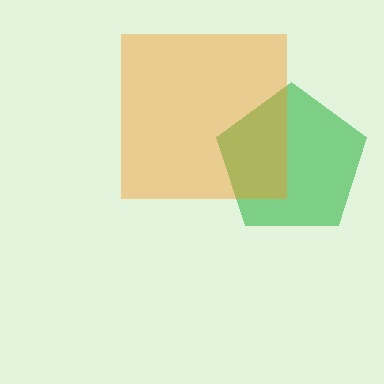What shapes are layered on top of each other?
The layered shapes are: a green pentagon, an orange square.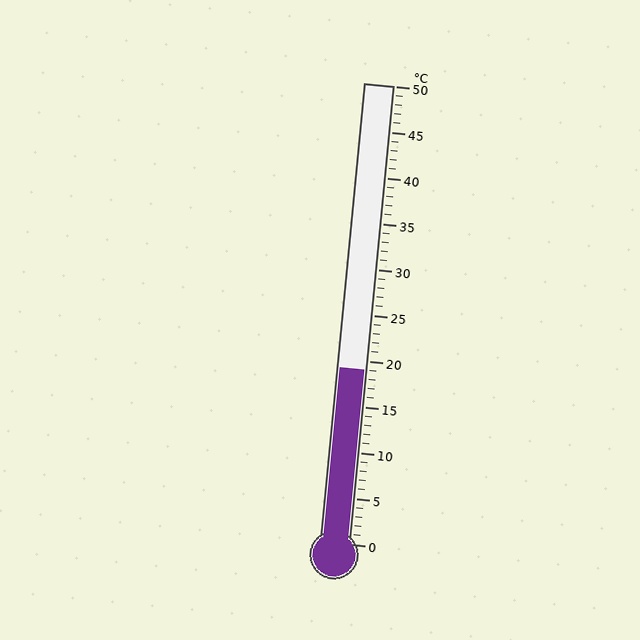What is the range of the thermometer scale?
The thermometer scale ranges from 0°C to 50°C.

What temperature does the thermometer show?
The thermometer shows approximately 19°C.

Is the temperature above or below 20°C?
The temperature is below 20°C.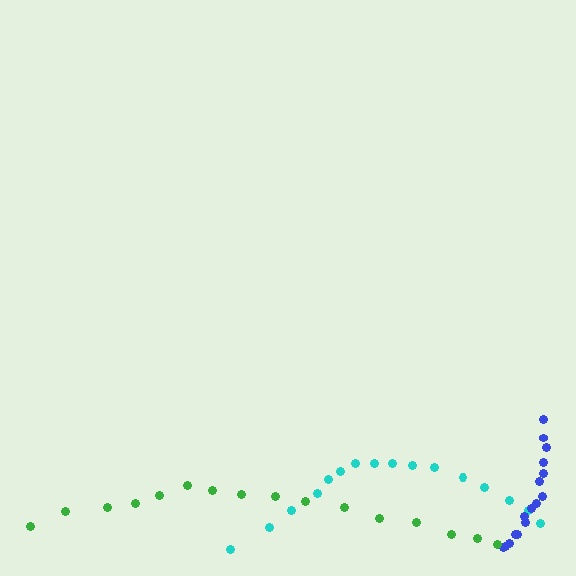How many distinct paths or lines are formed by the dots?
There are 3 distinct paths.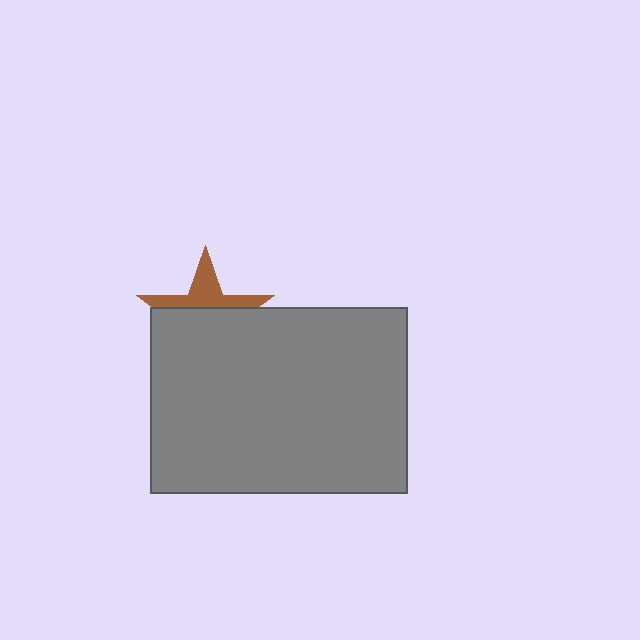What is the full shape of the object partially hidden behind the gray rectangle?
The partially hidden object is a brown star.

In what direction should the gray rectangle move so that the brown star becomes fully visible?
The gray rectangle should move down. That is the shortest direction to clear the overlap and leave the brown star fully visible.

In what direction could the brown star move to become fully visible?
The brown star could move up. That would shift it out from behind the gray rectangle entirely.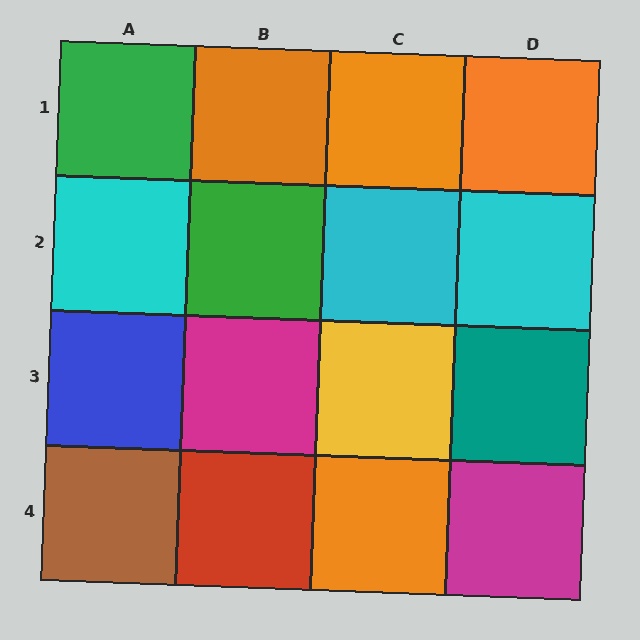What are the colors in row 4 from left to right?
Brown, red, orange, magenta.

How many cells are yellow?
1 cell is yellow.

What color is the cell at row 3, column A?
Blue.